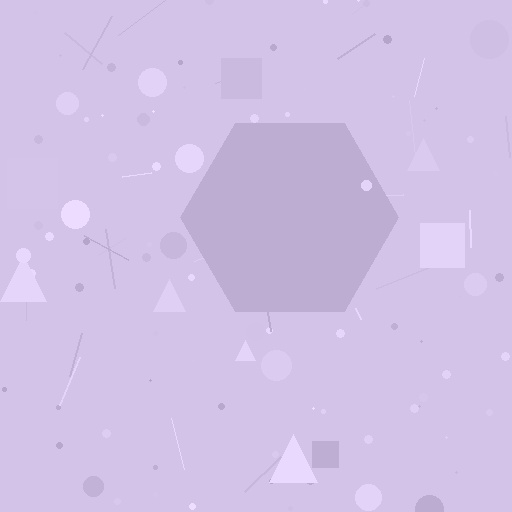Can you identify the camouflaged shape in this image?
The camouflaged shape is a hexagon.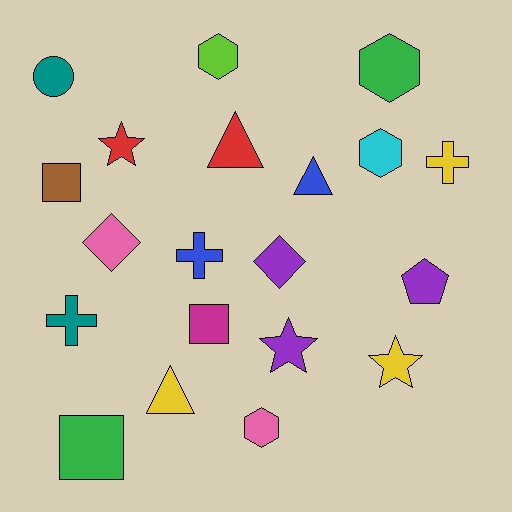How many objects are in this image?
There are 20 objects.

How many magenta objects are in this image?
There is 1 magenta object.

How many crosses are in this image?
There are 3 crosses.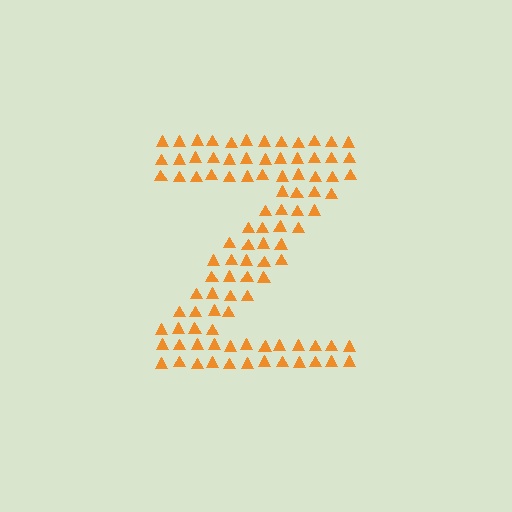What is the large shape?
The large shape is the letter Z.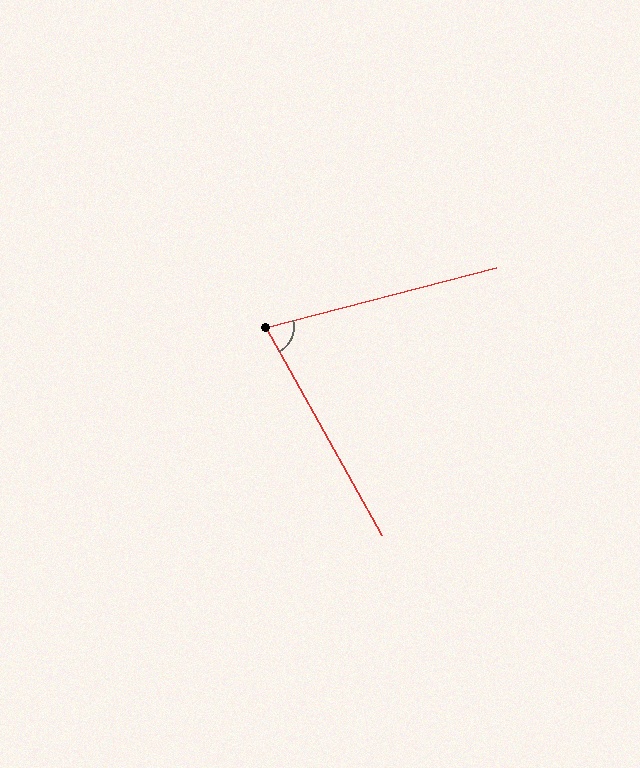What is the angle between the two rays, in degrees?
Approximately 76 degrees.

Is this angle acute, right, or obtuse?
It is acute.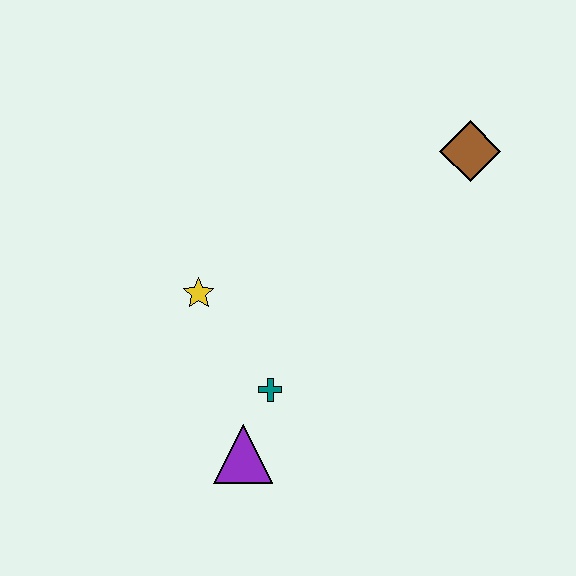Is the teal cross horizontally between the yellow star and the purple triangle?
No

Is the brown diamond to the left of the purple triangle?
No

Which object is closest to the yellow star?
The teal cross is closest to the yellow star.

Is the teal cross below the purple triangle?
No